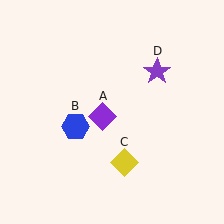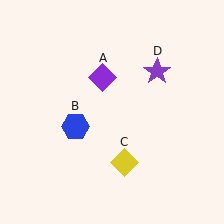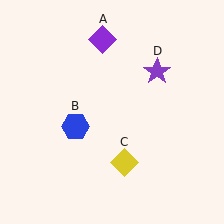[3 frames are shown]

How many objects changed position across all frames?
1 object changed position: purple diamond (object A).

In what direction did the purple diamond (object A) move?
The purple diamond (object A) moved up.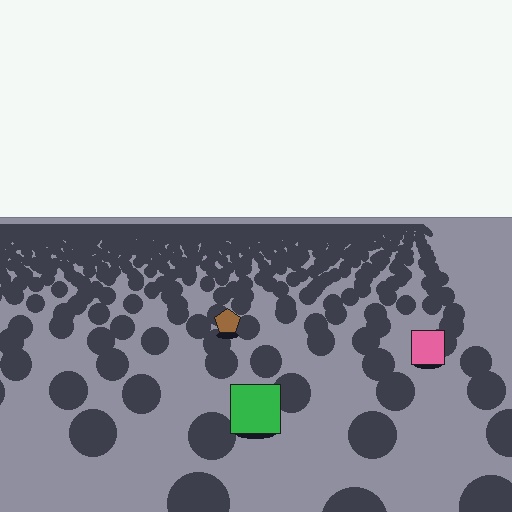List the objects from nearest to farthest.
From nearest to farthest: the green square, the pink square, the brown pentagon.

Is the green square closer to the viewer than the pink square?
Yes. The green square is closer — you can tell from the texture gradient: the ground texture is coarser near it.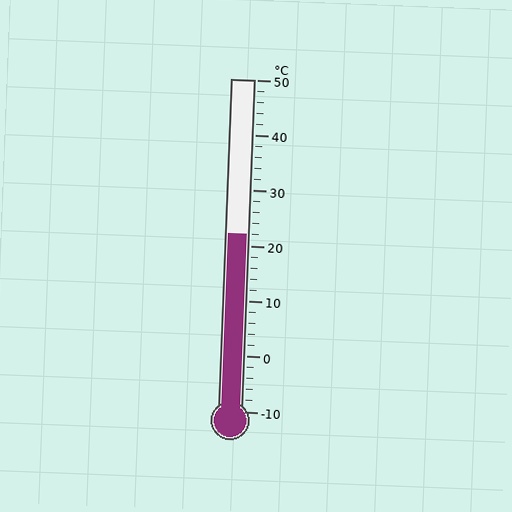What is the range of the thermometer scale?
The thermometer scale ranges from -10°C to 50°C.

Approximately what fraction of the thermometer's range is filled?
The thermometer is filled to approximately 55% of its range.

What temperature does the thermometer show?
The thermometer shows approximately 22°C.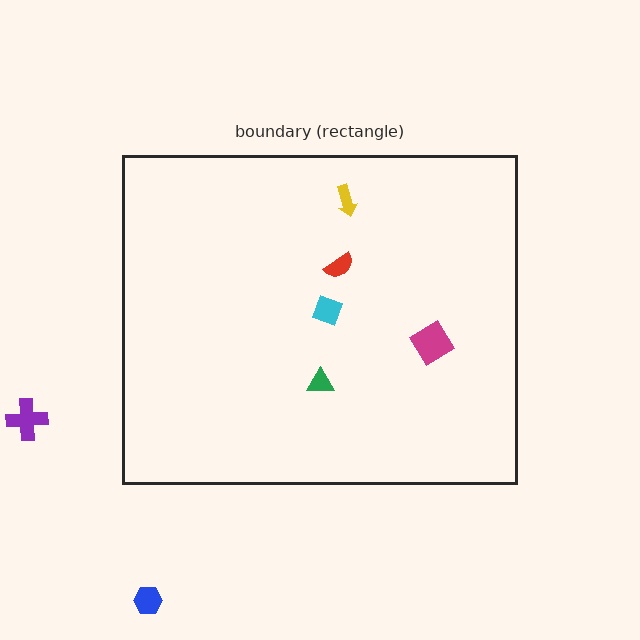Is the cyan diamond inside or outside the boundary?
Inside.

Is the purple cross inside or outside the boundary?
Outside.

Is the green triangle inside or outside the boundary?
Inside.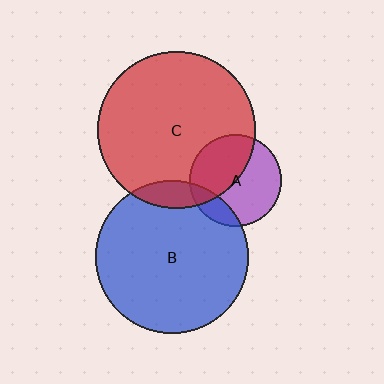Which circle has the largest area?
Circle C (red).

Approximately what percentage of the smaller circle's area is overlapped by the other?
Approximately 10%.